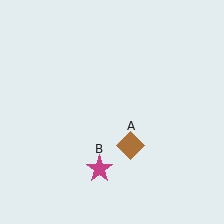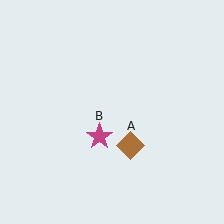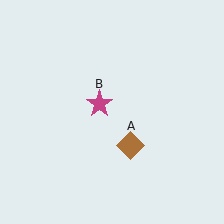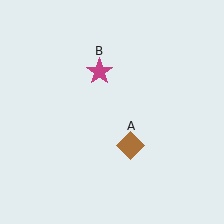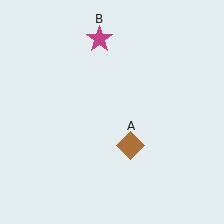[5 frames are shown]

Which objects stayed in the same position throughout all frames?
Brown diamond (object A) remained stationary.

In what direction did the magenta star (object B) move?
The magenta star (object B) moved up.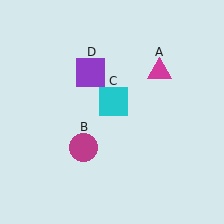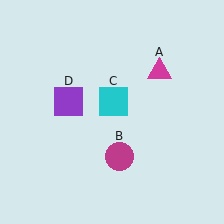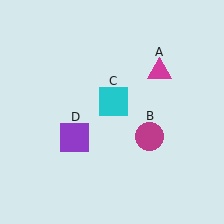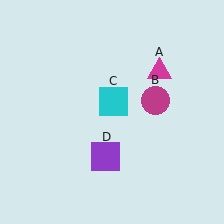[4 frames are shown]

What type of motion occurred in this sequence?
The magenta circle (object B), purple square (object D) rotated counterclockwise around the center of the scene.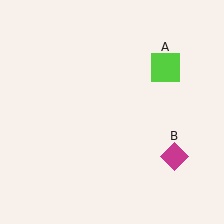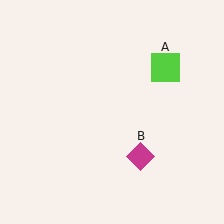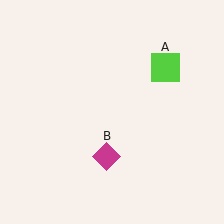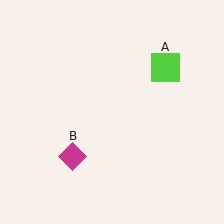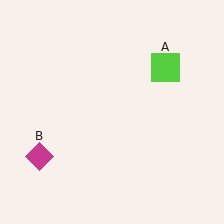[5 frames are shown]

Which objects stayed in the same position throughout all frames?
Lime square (object A) remained stationary.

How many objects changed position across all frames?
1 object changed position: magenta diamond (object B).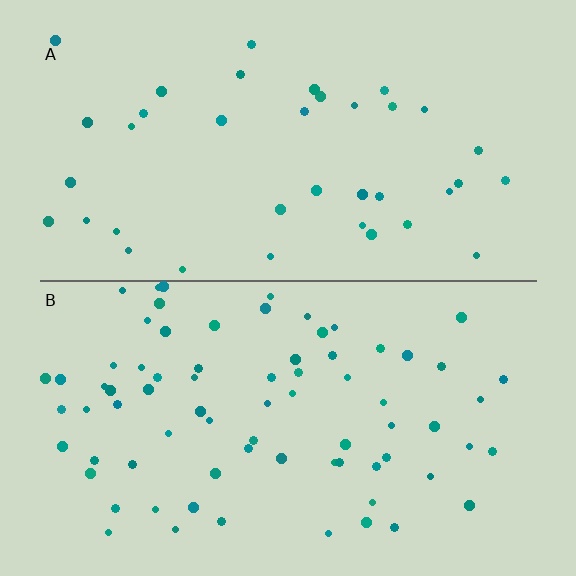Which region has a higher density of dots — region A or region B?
B (the bottom).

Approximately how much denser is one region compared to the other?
Approximately 2.0× — region B over region A.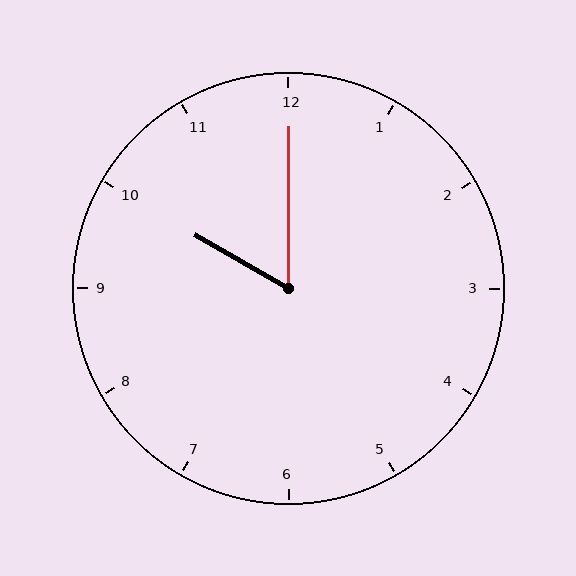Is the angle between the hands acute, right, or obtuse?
It is acute.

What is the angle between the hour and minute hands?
Approximately 60 degrees.